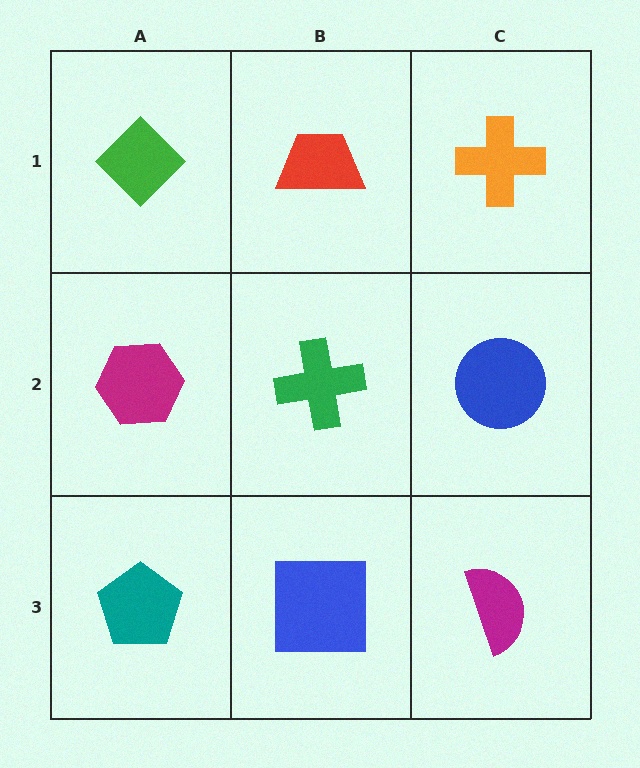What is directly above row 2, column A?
A green diamond.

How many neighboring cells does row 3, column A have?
2.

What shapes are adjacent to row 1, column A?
A magenta hexagon (row 2, column A), a red trapezoid (row 1, column B).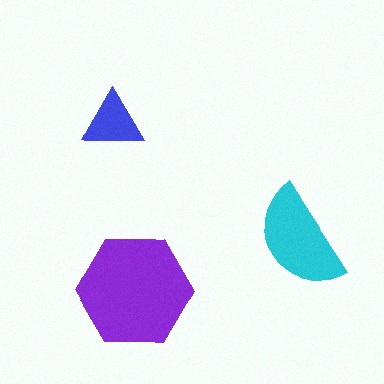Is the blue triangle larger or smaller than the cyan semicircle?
Smaller.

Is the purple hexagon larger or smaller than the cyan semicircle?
Larger.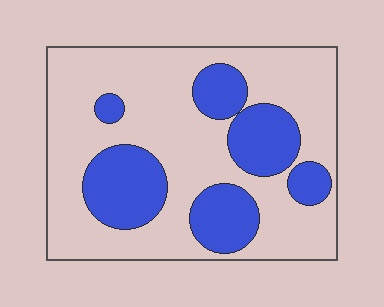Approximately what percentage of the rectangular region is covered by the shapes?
Approximately 30%.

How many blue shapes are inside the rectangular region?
6.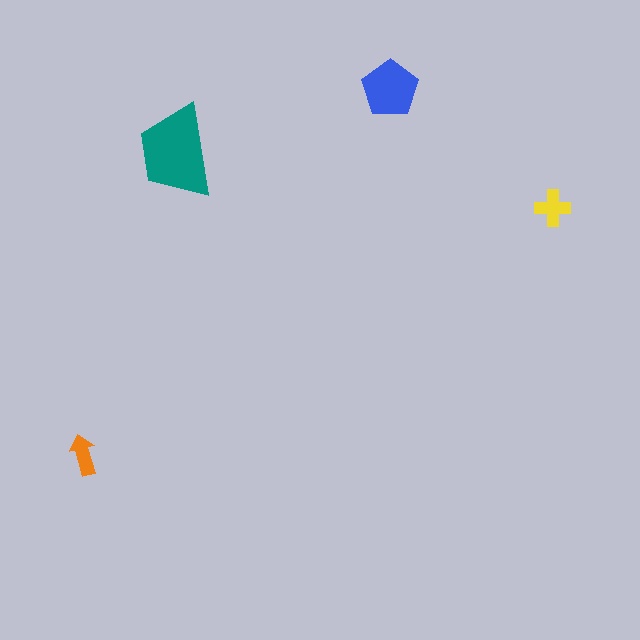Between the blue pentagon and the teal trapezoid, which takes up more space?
The teal trapezoid.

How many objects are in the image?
There are 4 objects in the image.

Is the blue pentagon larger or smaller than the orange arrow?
Larger.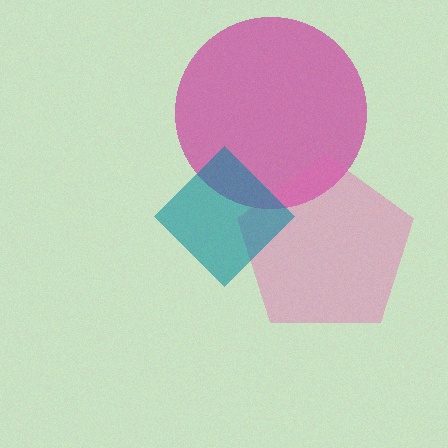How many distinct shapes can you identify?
There are 3 distinct shapes: a magenta circle, a pink pentagon, a teal diamond.